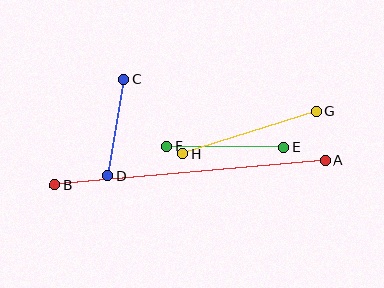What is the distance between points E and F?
The distance is approximately 117 pixels.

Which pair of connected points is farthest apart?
Points A and B are farthest apart.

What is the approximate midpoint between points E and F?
The midpoint is at approximately (225, 147) pixels.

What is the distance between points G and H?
The distance is approximately 140 pixels.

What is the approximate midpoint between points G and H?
The midpoint is at approximately (249, 132) pixels.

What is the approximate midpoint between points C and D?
The midpoint is at approximately (116, 128) pixels.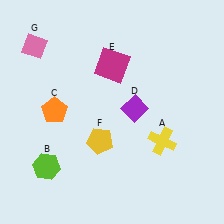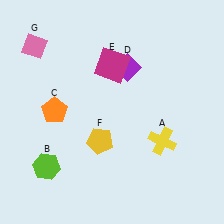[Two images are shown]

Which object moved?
The purple diamond (D) moved up.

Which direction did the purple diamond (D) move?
The purple diamond (D) moved up.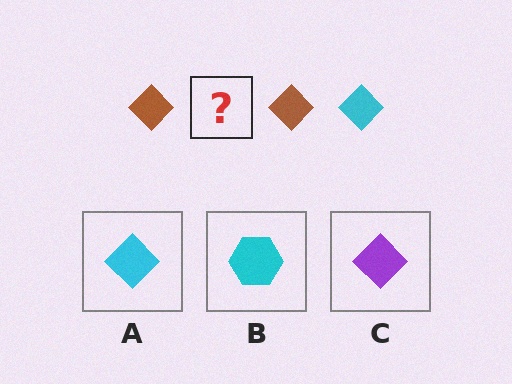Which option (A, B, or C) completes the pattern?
A.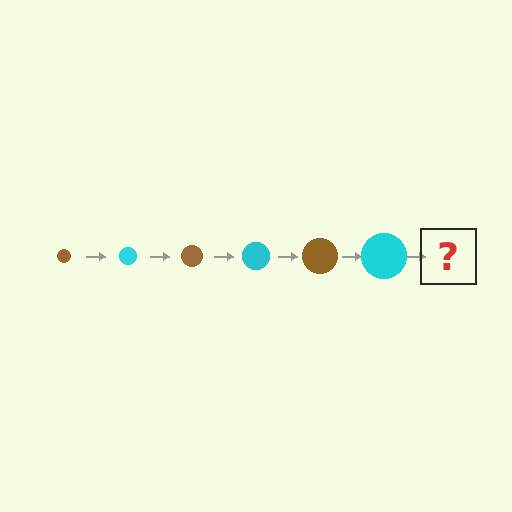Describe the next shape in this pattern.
It should be a brown circle, larger than the previous one.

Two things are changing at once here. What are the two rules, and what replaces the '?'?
The two rules are that the circle grows larger each step and the color cycles through brown and cyan. The '?' should be a brown circle, larger than the previous one.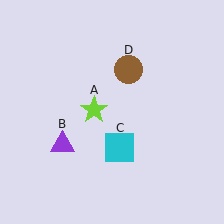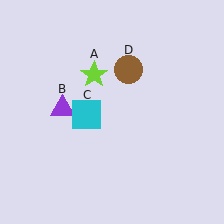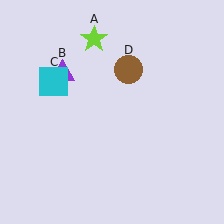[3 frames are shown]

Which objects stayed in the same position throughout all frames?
Brown circle (object D) remained stationary.